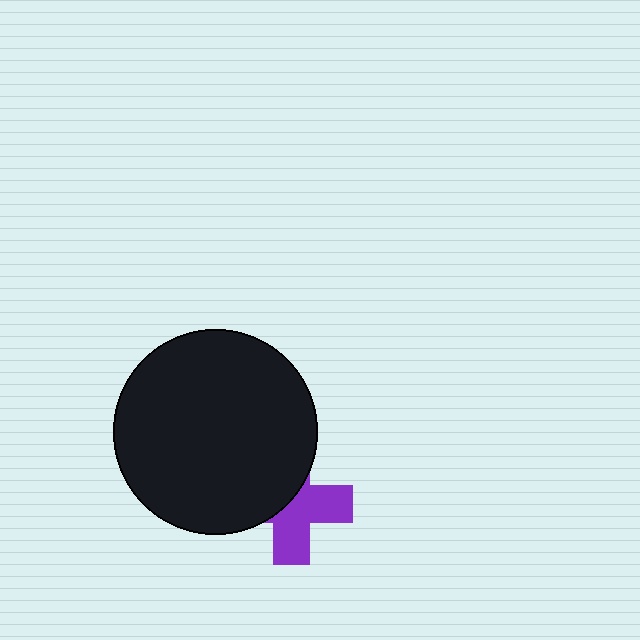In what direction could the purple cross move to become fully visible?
The purple cross could move toward the lower-right. That would shift it out from behind the black circle entirely.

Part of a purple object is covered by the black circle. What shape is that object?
It is a cross.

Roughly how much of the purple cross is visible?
About half of it is visible (roughly 54%).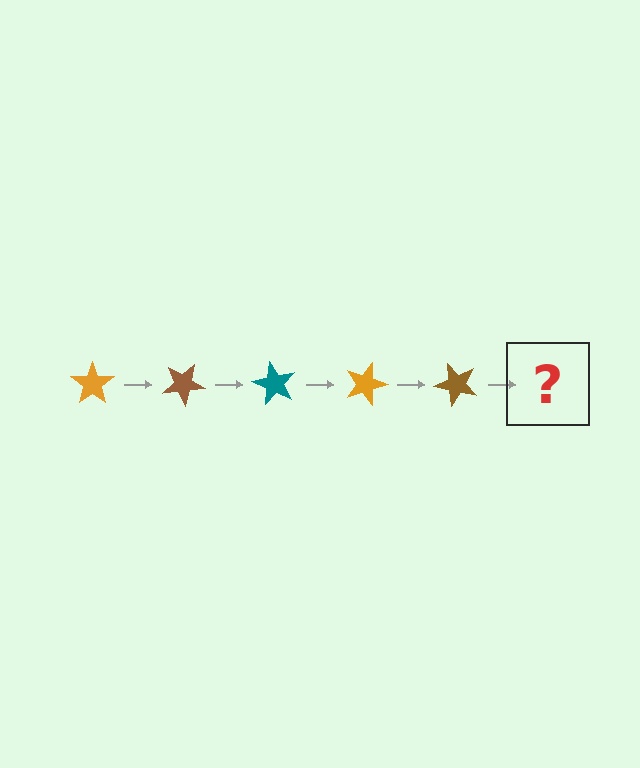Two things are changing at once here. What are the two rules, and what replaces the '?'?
The two rules are that it rotates 30 degrees each step and the color cycles through orange, brown, and teal. The '?' should be a teal star, rotated 150 degrees from the start.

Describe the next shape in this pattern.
It should be a teal star, rotated 150 degrees from the start.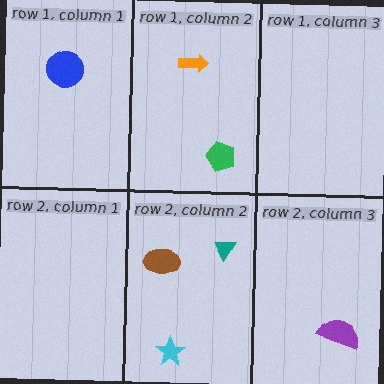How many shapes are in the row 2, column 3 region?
1.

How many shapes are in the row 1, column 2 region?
2.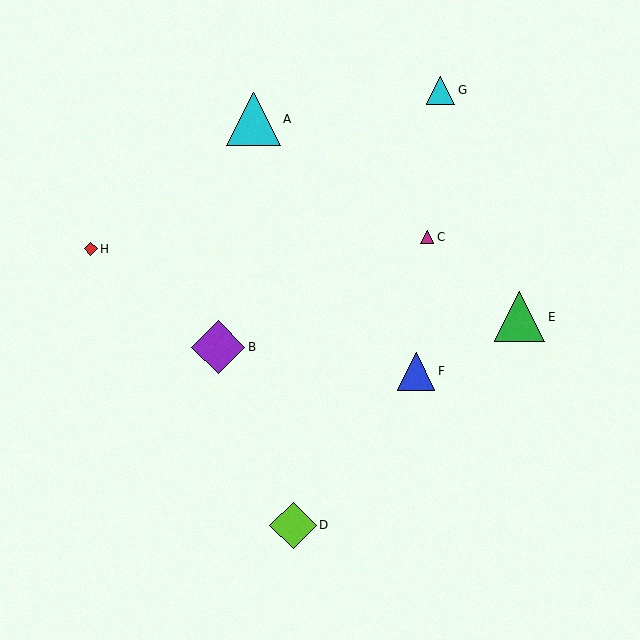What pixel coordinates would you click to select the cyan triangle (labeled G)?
Click at (440, 90) to select the cyan triangle G.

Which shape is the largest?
The cyan triangle (labeled A) is the largest.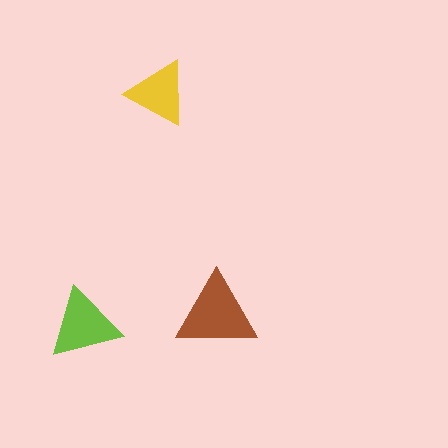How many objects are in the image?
There are 3 objects in the image.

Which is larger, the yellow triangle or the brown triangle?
The brown one.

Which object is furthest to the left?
The lime triangle is leftmost.